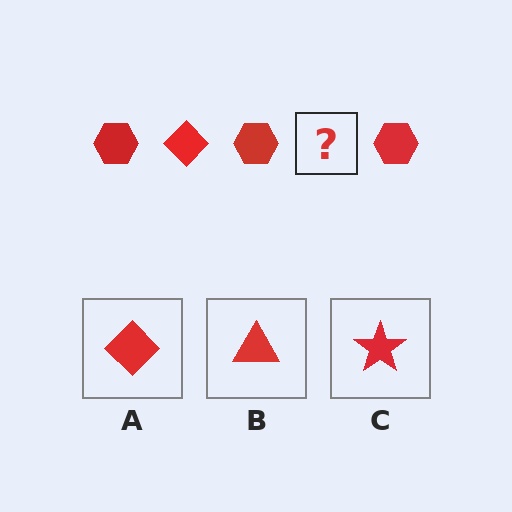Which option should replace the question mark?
Option A.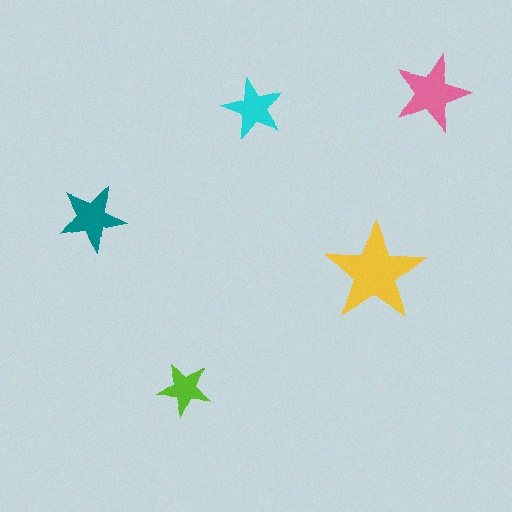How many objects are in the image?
There are 5 objects in the image.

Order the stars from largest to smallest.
the yellow one, the pink one, the teal one, the cyan one, the lime one.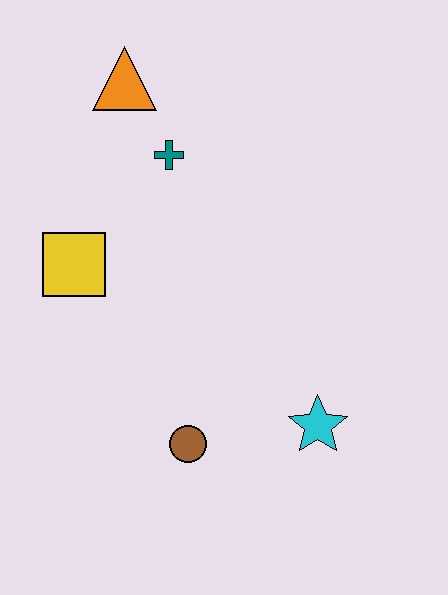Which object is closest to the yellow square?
The teal cross is closest to the yellow square.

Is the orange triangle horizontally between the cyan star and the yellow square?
Yes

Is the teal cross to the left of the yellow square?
No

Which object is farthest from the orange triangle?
The cyan star is farthest from the orange triangle.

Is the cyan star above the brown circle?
Yes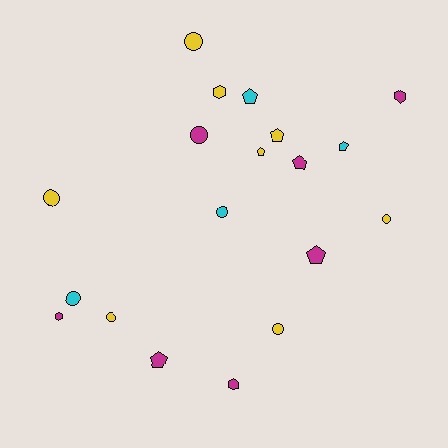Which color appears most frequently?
Yellow, with 8 objects.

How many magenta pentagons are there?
There are 3 magenta pentagons.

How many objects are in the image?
There are 19 objects.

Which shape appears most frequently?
Circle, with 8 objects.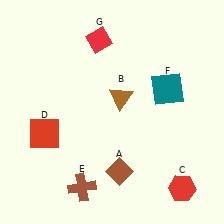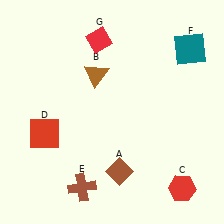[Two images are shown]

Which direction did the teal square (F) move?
The teal square (F) moved up.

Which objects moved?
The objects that moved are: the brown triangle (B), the teal square (F).